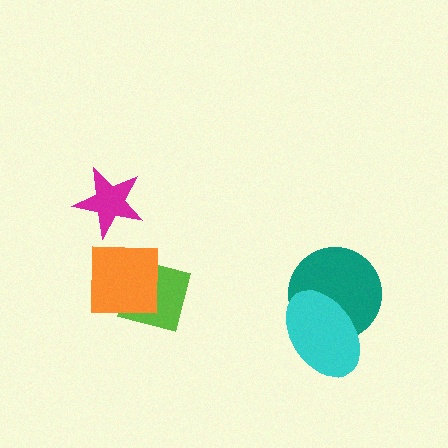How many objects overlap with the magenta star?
0 objects overlap with the magenta star.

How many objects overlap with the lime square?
1 object overlaps with the lime square.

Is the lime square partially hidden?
Yes, it is partially covered by another shape.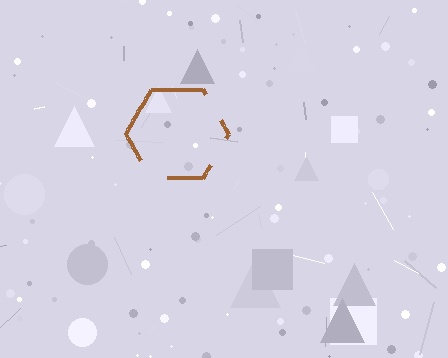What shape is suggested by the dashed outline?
The dashed outline suggests a hexagon.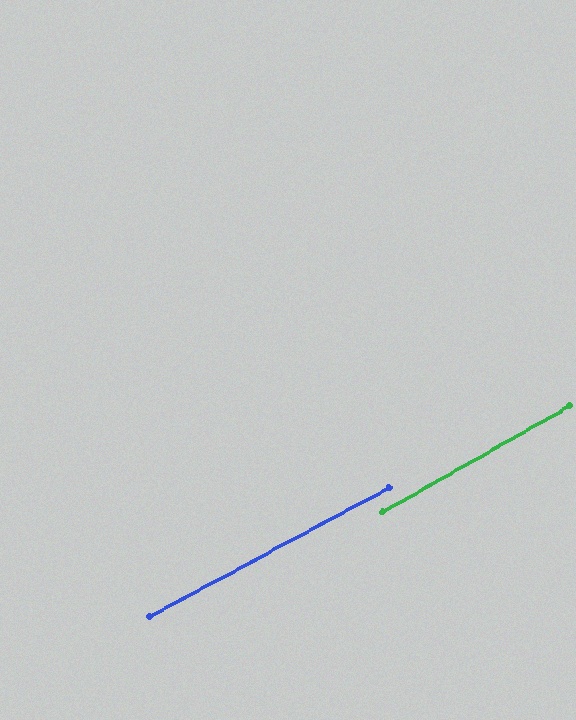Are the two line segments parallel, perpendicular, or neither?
Parallel — their directions differ by only 1.4°.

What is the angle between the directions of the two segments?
Approximately 1 degree.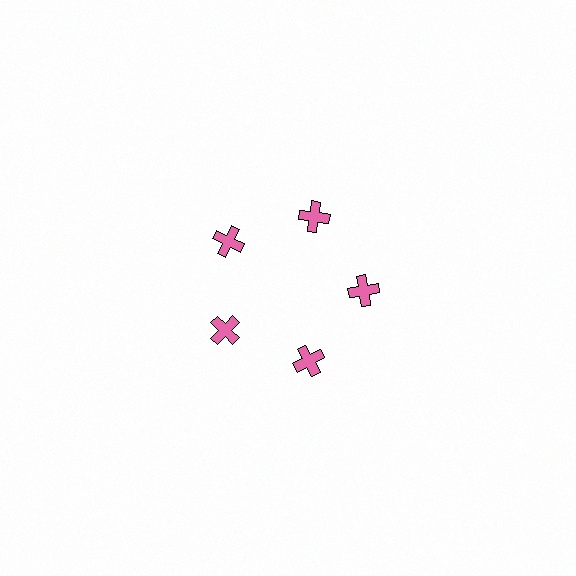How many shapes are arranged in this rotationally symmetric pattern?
There are 5 shapes, arranged in 5 groups of 1.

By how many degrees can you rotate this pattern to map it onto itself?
The pattern maps onto itself every 72 degrees of rotation.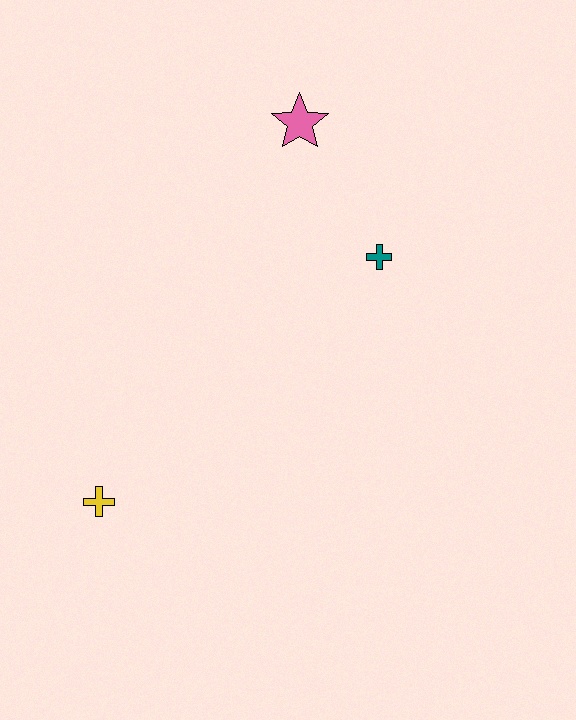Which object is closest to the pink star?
The teal cross is closest to the pink star.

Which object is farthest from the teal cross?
The yellow cross is farthest from the teal cross.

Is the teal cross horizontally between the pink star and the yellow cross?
No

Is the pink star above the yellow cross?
Yes